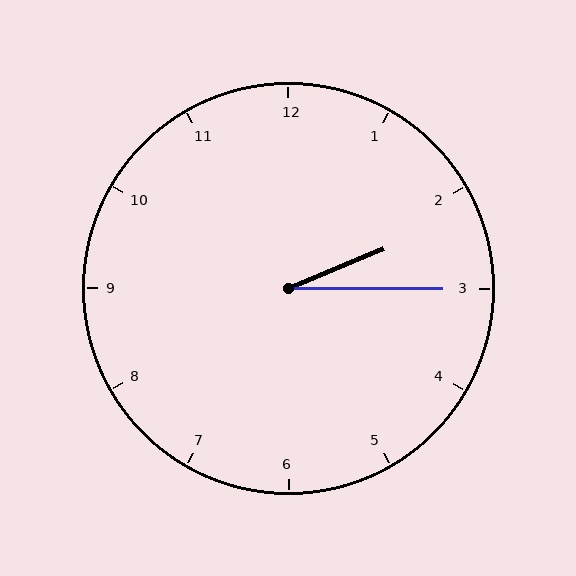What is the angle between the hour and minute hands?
Approximately 22 degrees.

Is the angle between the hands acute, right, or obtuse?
It is acute.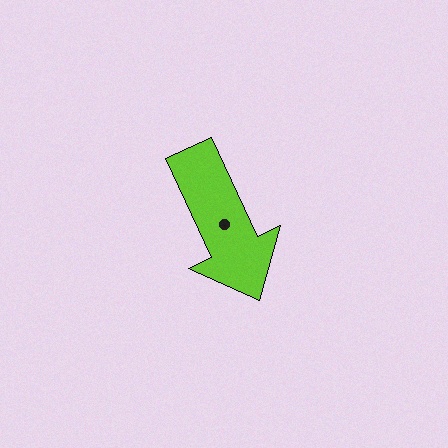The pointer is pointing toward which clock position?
Roughly 5 o'clock.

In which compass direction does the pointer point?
Southeast.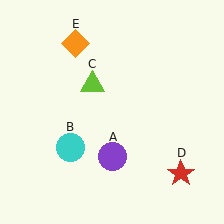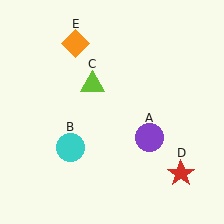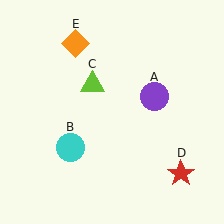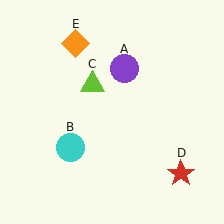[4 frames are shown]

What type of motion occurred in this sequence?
The purple circle (object A) rotated counterclockwise around the center of the scene.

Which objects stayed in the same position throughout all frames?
Cyan circle (object B) and lime triangle (object C) and red star (object D) and orange diamond (object E) remained stationary.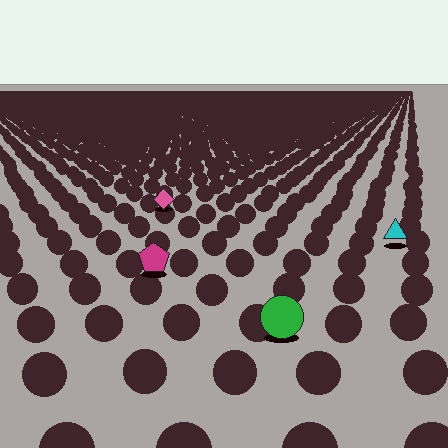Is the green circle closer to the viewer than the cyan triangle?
Yes. The green circle is closer — you can tell from the texture gradient: the ground texture is coarser near it.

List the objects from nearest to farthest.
From nearest to farthest: the green circle, the magenta pentagon, the cyan triangle, the pink diamond.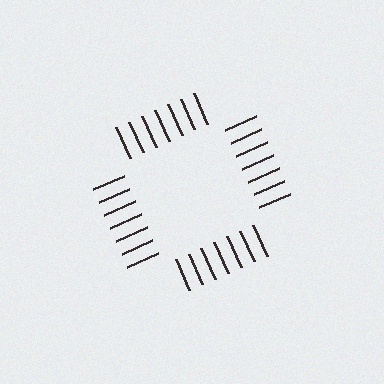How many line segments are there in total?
28 — 7 along each of the 4 edges.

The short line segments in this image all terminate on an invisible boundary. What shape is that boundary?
An illusory square — the line segments terminate on its edges but no continuous stroke is drawn.